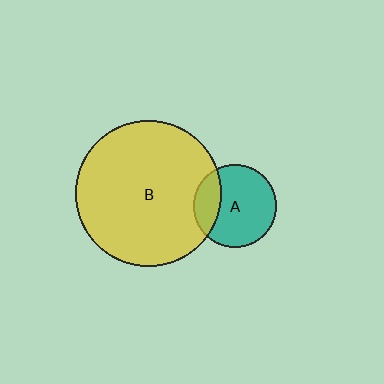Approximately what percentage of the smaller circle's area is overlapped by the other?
Approximately 25%.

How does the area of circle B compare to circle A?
Approximately 3.1 times.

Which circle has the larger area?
Circle B (yellow).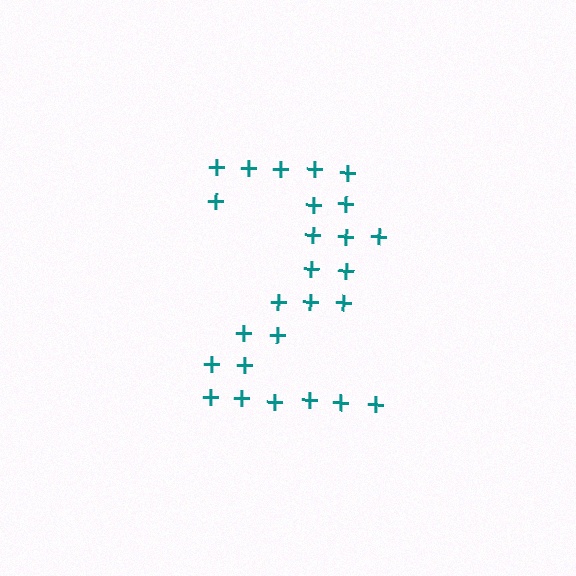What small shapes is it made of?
It is made of small plus signs.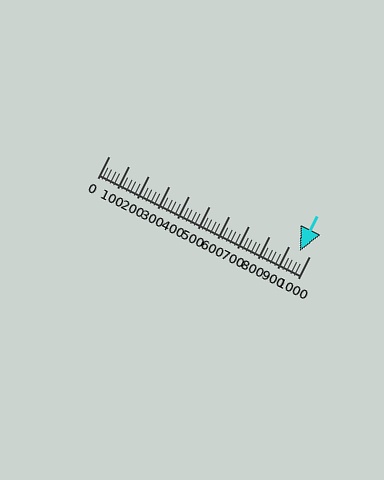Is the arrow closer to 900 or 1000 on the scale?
The arrow is closer to 1000.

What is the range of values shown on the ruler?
The ruler shows values from 0 to 1000.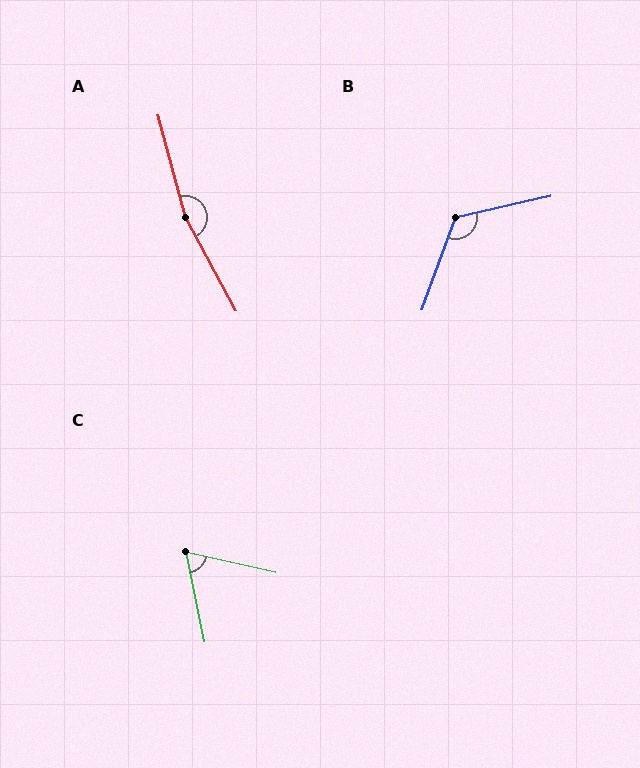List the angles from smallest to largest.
C (66°), B (122°), A (167°).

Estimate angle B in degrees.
Approximately 122 degrees.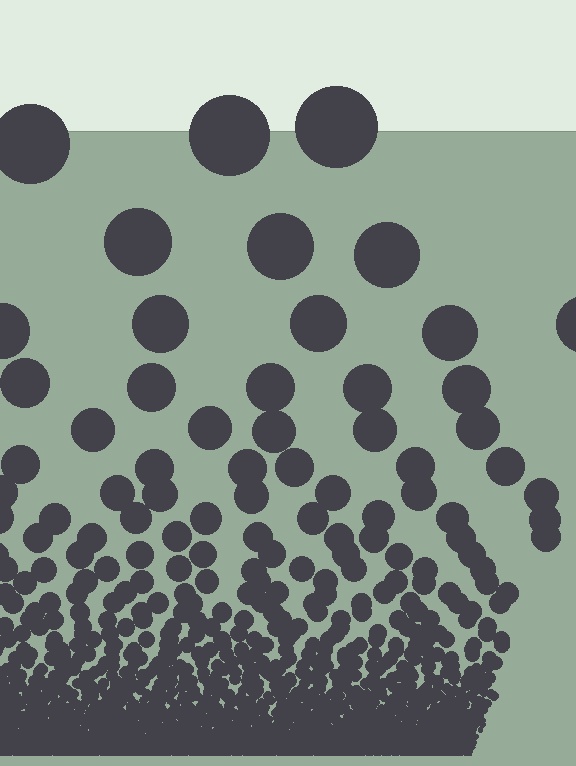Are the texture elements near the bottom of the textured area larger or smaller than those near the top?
Smaller. The gradient is inverted — elements near the bottom are smaller and denser.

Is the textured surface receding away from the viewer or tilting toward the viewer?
The surface appears to tilt toward the viewer. Texture elements get larger and sparser toward the top.